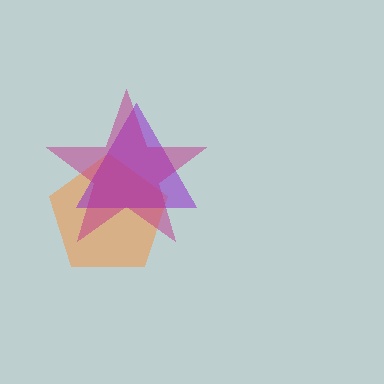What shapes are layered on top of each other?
The layered shapes are: an orange pentagon, a purple triangle, a magenta star.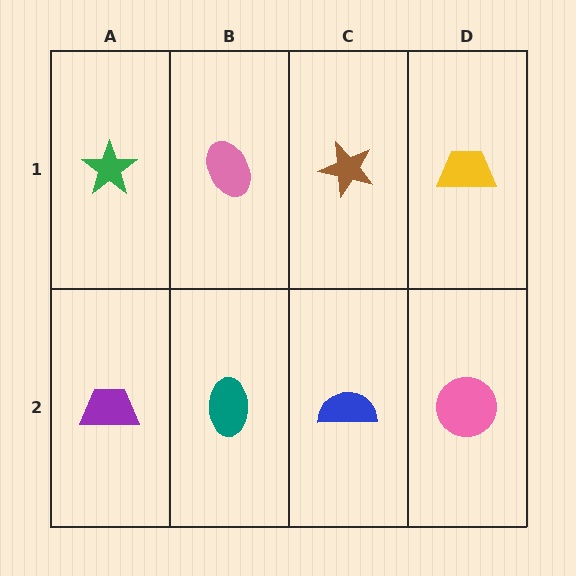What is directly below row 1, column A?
A purple trapezoid.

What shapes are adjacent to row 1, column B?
A teal ellipse (row 2, column B), a green star (row 1, column A), a brown star (row 1, column C).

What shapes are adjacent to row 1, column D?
A pink circle (row 2, column D), a brown star (row 1, column C).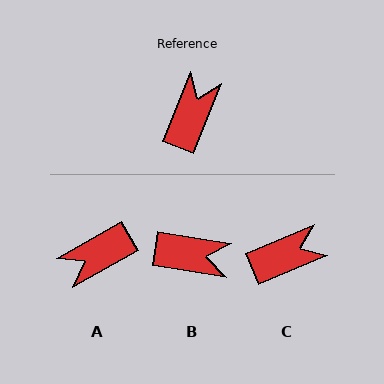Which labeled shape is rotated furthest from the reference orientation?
A, about 141 degrees away.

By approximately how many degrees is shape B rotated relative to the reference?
Approximately 78 degrees clockwise.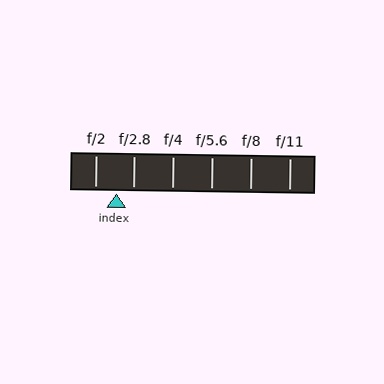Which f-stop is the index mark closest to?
The index mark is closest to f/2.8.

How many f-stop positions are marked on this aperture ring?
There are 6 f-stop positions marked.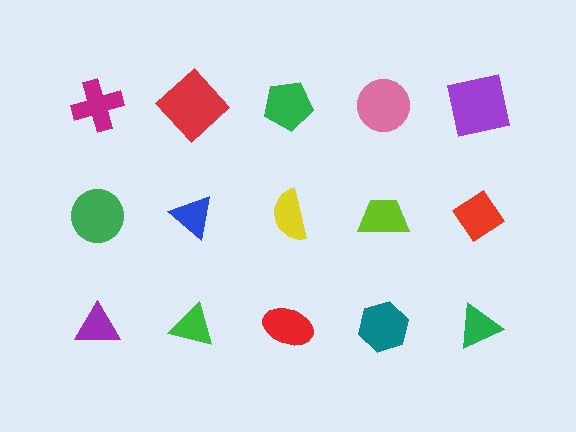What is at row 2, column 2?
A blue triangle.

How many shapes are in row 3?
5 shapes.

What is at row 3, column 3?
A red ellipse.